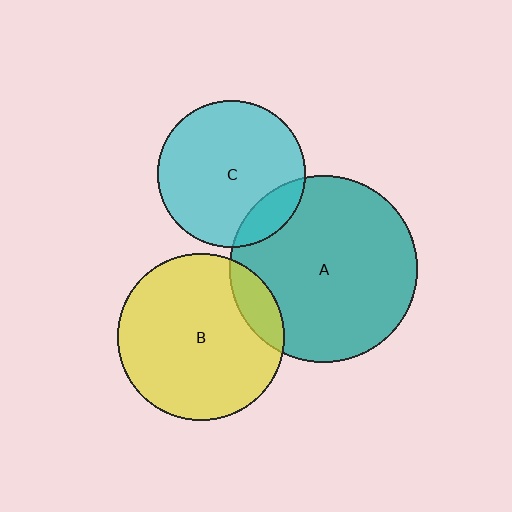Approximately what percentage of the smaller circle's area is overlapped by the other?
Approximately 15%.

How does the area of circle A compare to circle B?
Approximately 1.3 times.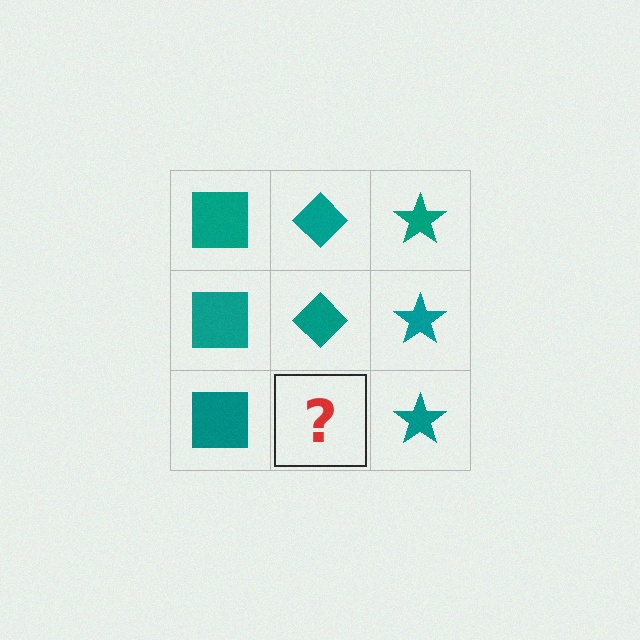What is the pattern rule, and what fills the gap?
The rule is that each column has a consistent shape. The gap should be filled with a teal diamond.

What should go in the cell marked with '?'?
The missing cell should contain a teal diamond.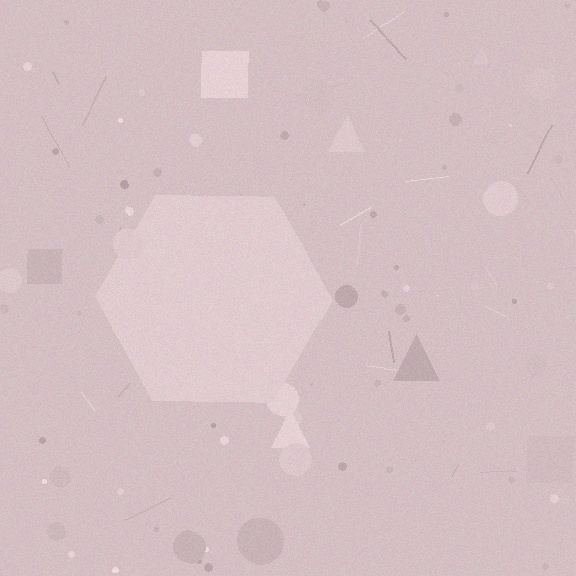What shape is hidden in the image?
A hexagon is hidden in the image.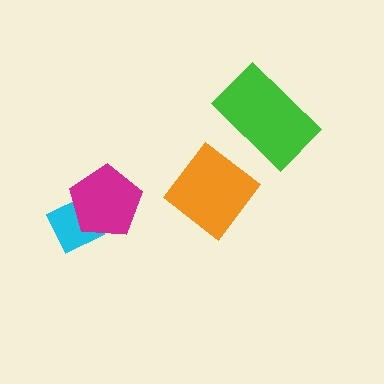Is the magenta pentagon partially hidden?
No, no other shape covers it.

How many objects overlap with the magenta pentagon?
1 object overlaps with the magenta pentagon.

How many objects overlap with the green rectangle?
0 objects overlap with the green rectangle.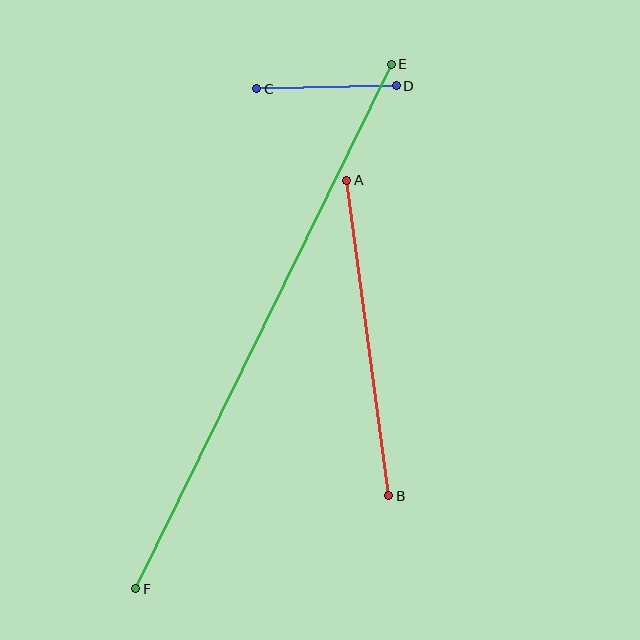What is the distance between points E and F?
The distance is approximately 583 pixels.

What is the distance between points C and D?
The distance is approximately 139 pixels.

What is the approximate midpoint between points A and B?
The midpoint is at approximately (368, 338) pixels.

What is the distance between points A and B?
The distance is approximately 318 pixels.